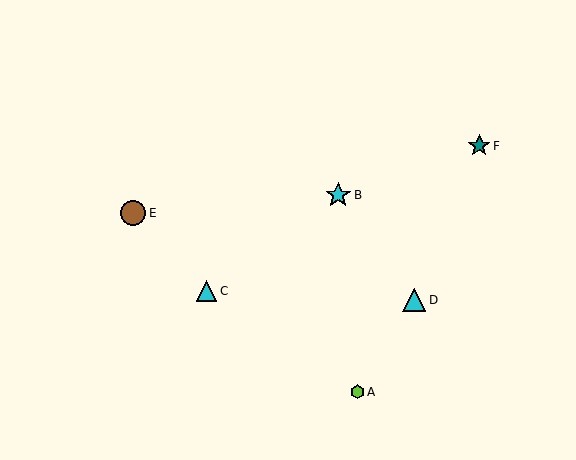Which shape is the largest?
The cyan star (labeled B) is the largest.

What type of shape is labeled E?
Shape E is a brown circle.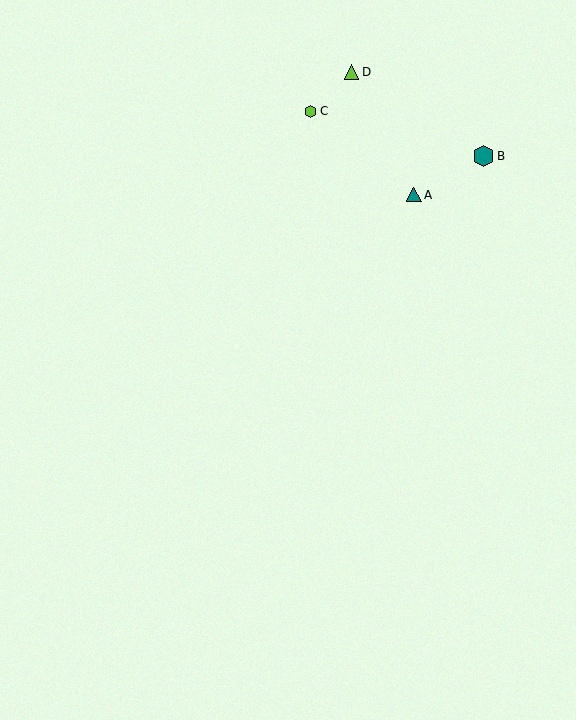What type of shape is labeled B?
Shape B is a teal hexagon.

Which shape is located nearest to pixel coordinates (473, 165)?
The teal hexagon (labeled B) at (483, 156) is nearest to that location.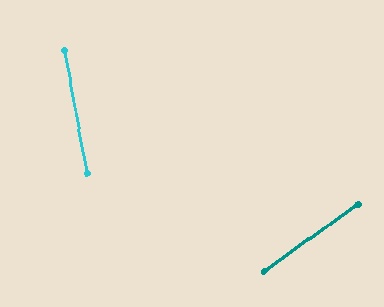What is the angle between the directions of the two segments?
Approximately 65 degrees.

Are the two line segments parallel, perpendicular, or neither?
Neither parallel nor perpendicular — they differ by about 65°.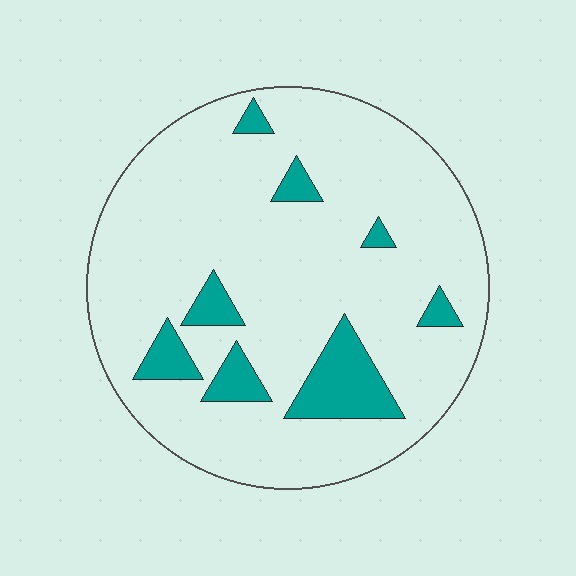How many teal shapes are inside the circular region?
8.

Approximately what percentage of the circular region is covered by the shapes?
Approximately 15%.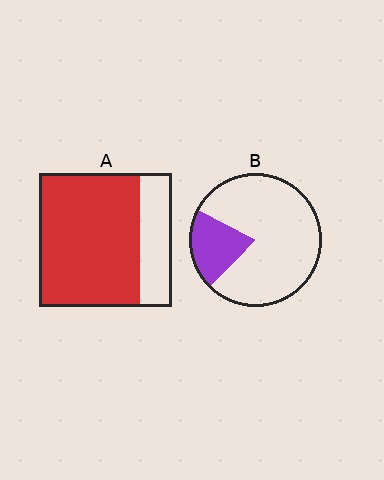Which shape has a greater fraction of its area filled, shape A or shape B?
Shape A.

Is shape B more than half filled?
No.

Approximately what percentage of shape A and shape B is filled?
A is approximately 75% and B is approximately 20%.